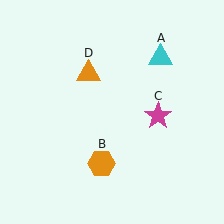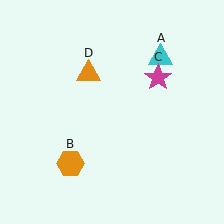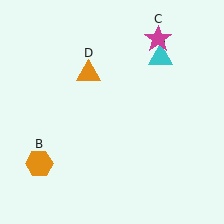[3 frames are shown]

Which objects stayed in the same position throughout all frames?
Cyan triangle (object A) and orange triangle (object D) remained stationary.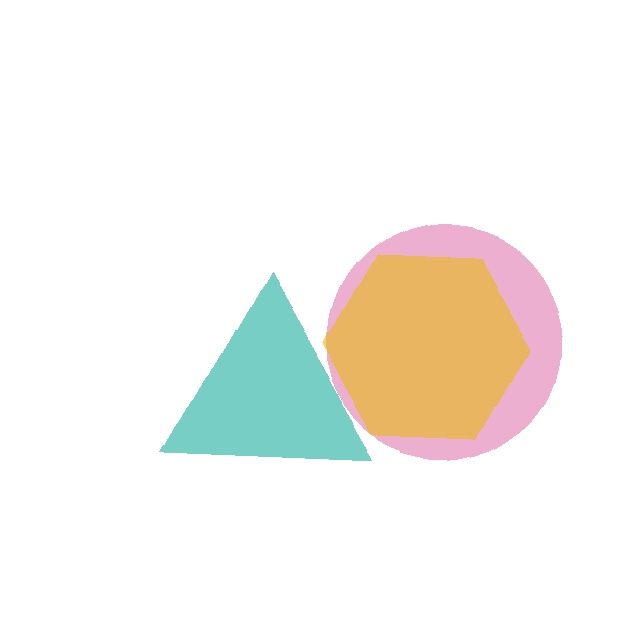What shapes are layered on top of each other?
The layered shapes are: a magenta circle, a yellow hexagon, a teal triangle.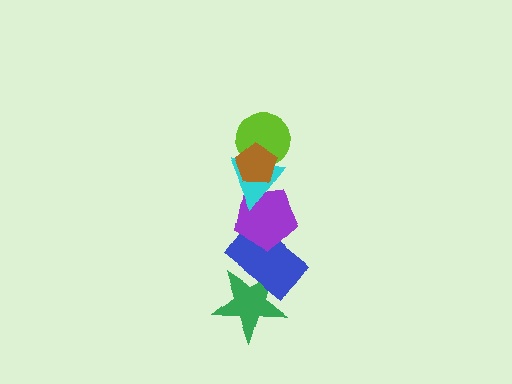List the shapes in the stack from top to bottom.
From top to bottom: the brown pentagon, the lime circle, the cyan triangle, the purple pentagon, the blue rectangle, the green star.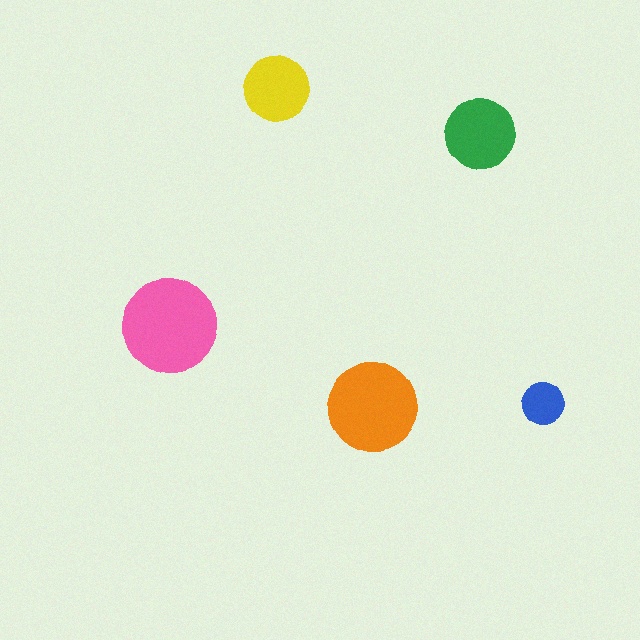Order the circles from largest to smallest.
the pink one, the orange one, the green one, the yellow one, the blue one.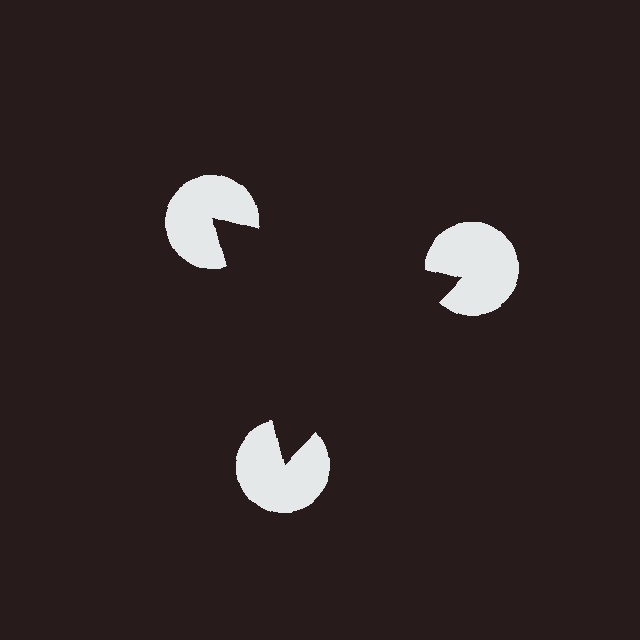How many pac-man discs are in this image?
There are 3 — one at each vertex of the illusory triangle.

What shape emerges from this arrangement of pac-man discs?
An illusory triangle — its edges are inferred from the aligned wedge cuts in the pac-man discs, not physically drawn.